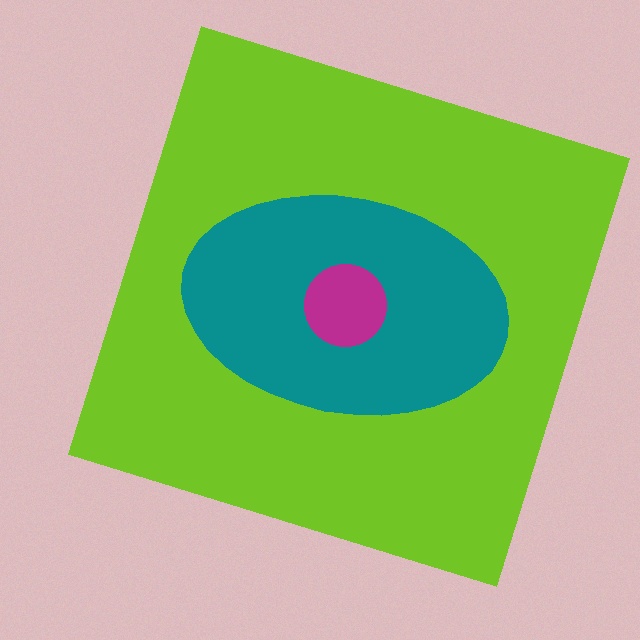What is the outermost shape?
The lime square.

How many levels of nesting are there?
3.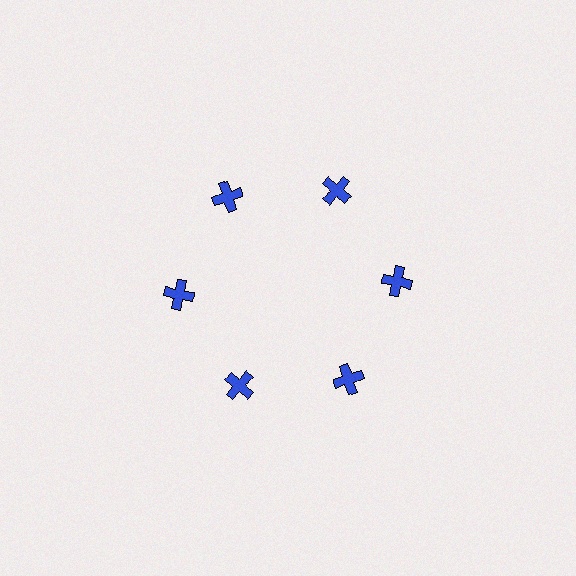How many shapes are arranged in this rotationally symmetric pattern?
There are 6 shapes, arranged in 6 groups of 1.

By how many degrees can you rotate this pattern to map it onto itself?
The pattern maps onto itself every 60 degrees of rotation.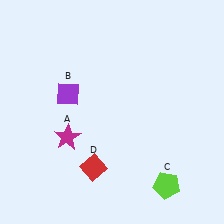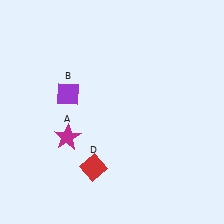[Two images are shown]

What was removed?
The lime pentagon (C) was removed in Image 2.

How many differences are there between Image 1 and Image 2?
There is 1 difference between the two images.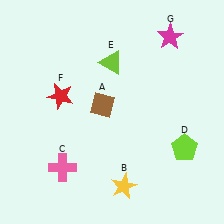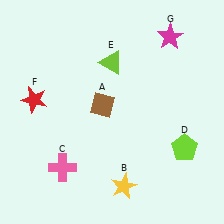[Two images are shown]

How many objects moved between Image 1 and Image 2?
1 object moved between the two images.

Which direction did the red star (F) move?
The red star (F) moved left.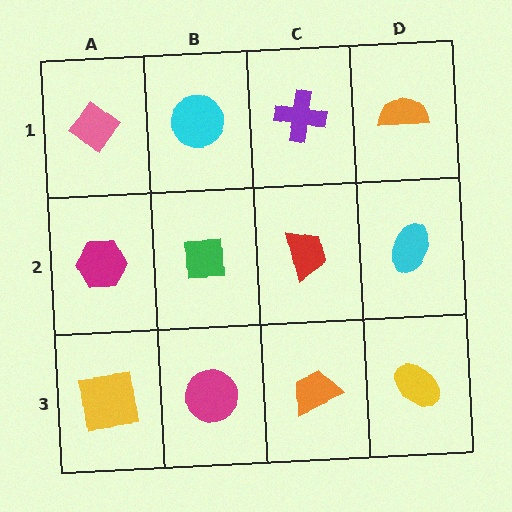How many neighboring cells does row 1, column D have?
2.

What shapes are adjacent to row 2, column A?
A pink diamond (row 1, column A), a yellow square (row 3, column A), a green square (row 2, column B).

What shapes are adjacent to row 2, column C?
A purple cross (row 1, column C), an orange trapezoid (row 3, column C), a green square (row 2, column B), a cyan ellipse (row 2, column D).